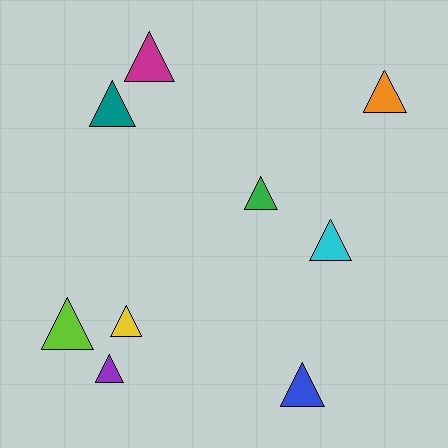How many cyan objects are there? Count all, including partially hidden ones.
There is 1 cyan object.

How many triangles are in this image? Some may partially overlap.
There are 9 triangles.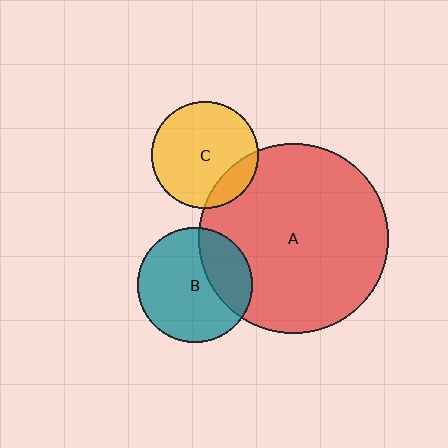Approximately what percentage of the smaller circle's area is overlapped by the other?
Approximately 30%.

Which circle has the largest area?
Circle A (red).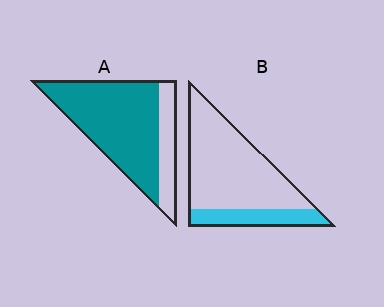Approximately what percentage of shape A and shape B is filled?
A is approximately 75% and B is approximately 25%.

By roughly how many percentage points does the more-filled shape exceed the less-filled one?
By roughly 55 percentage points (A over B).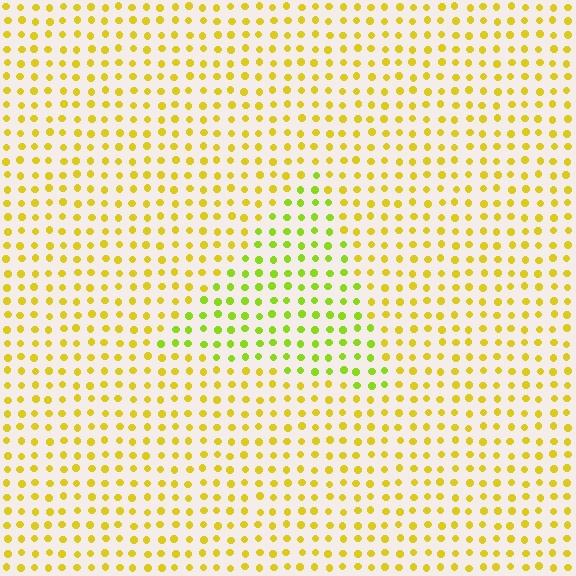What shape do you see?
I see a triangle.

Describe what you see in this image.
The image is filled with small yellow elements in a uniform arrangement. A triangle-shaped region is visible where the elements are tinted to a slightly different hue, forming a subtle color boundary.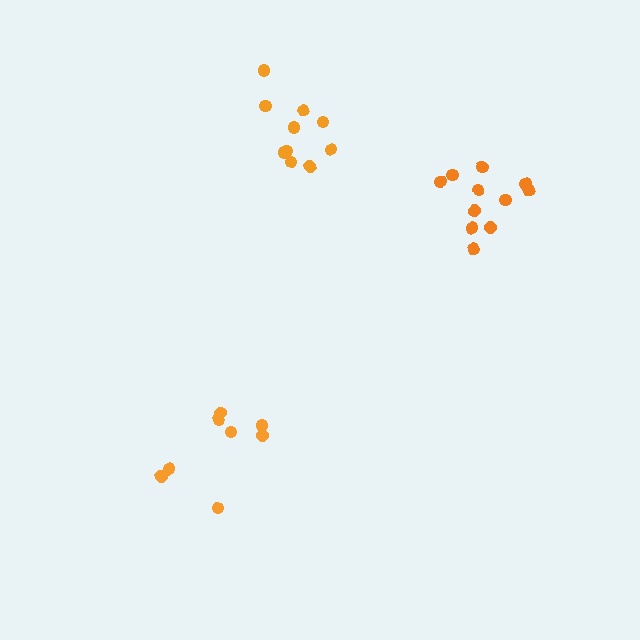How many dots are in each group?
Group 1: 11 dots, Group 2: 10 dots, Group 3: 8 dots (29 total).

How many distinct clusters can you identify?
There are 3 distinct clusters.